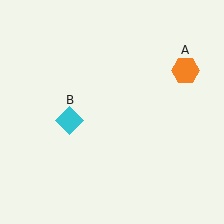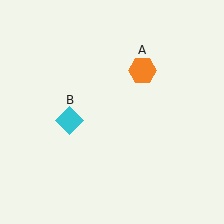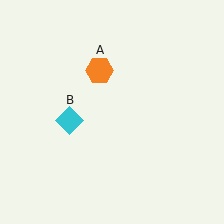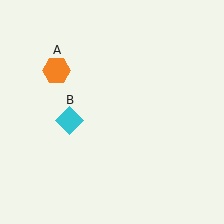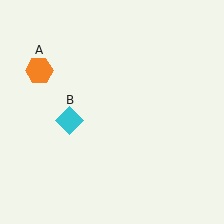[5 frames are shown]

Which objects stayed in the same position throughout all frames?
Cyan diamond (object B) remained stationary.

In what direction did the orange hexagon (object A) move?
The orange hexagon (object A) moved left.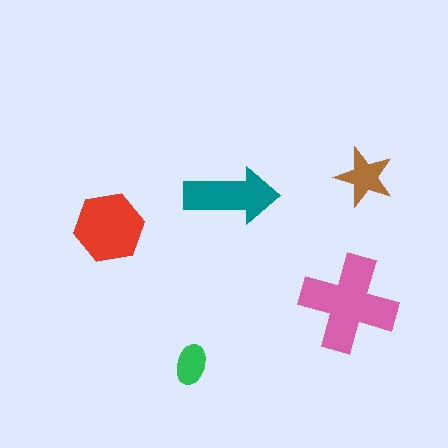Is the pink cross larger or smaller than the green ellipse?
Larger.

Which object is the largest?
The pink cross.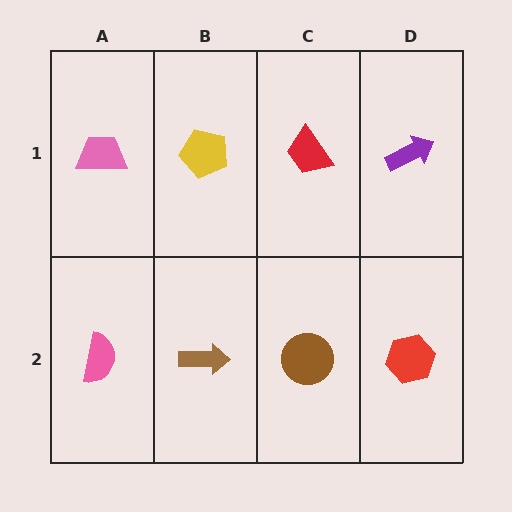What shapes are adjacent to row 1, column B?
A brown arrow (row 2, column B), a pink trapezoid (row 1, column A), a red trapezoid (row 1, column C).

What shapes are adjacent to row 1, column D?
A red hexagon (row 2, column D), a red trapezoid (row 1, column C).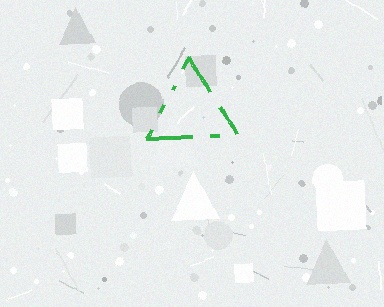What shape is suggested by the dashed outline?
The dashed outline suggests a triangle.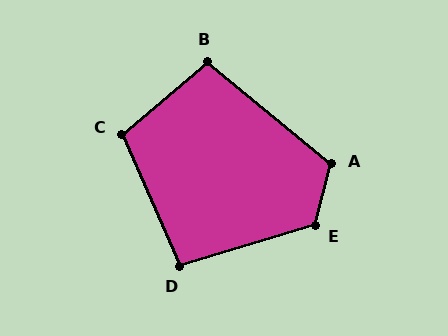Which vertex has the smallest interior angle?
D, at approximately 97 degrees.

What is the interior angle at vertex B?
Approximately 100 degrees (obtuse).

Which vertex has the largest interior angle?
E, at approximately 122 degrees.